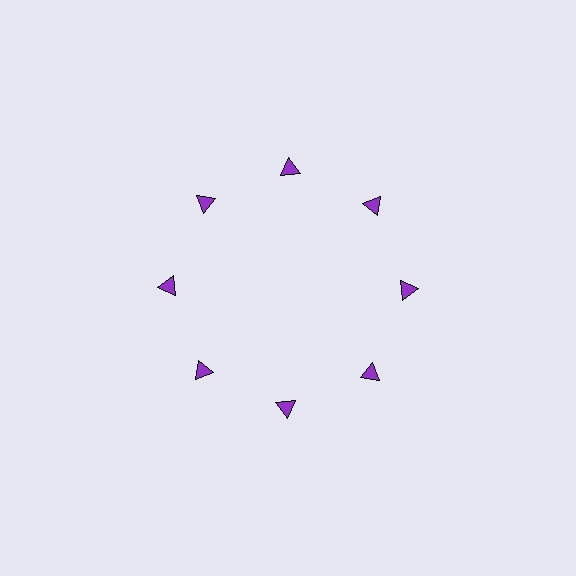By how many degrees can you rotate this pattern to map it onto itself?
The pattern maps onto itself every 45 degrees of rotation.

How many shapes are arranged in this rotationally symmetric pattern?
There are 8 shapes, arranged in 8 groups of 1.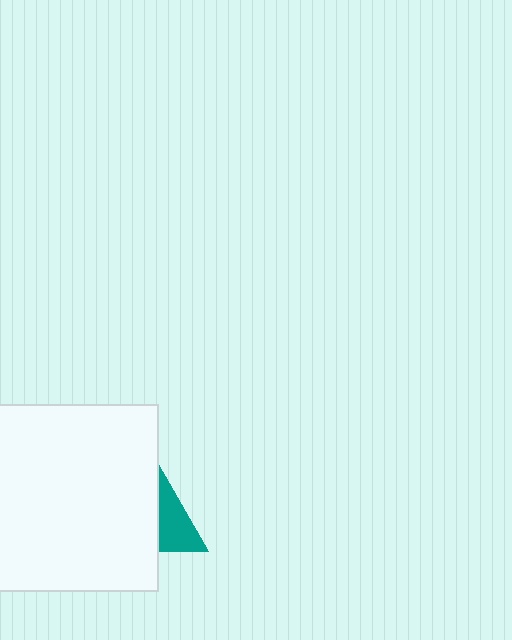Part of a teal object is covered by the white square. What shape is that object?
It is a triangle.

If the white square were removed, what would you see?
You would see the complete teal triangle.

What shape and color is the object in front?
The object in front is a white square.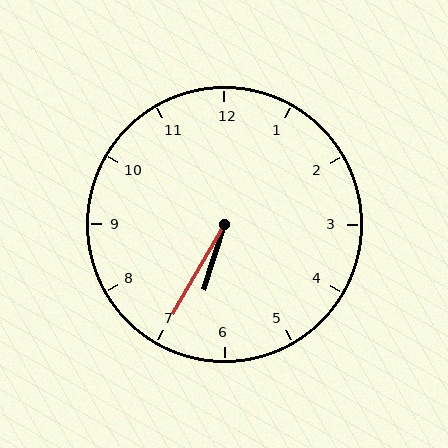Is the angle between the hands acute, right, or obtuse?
It is acute.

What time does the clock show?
6:35.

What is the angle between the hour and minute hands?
Approximately 12 degrees.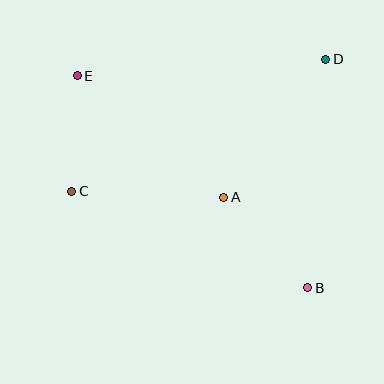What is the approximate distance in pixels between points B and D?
The distance between B and D is approximately 229 pixels.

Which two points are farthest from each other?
Points B and E are farthest from each other.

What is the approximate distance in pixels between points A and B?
The distance between A and B is approximately 123 pixels.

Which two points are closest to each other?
Points C and E are closest to each other.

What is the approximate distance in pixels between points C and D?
The distance between C and D is approximately 286 pixels.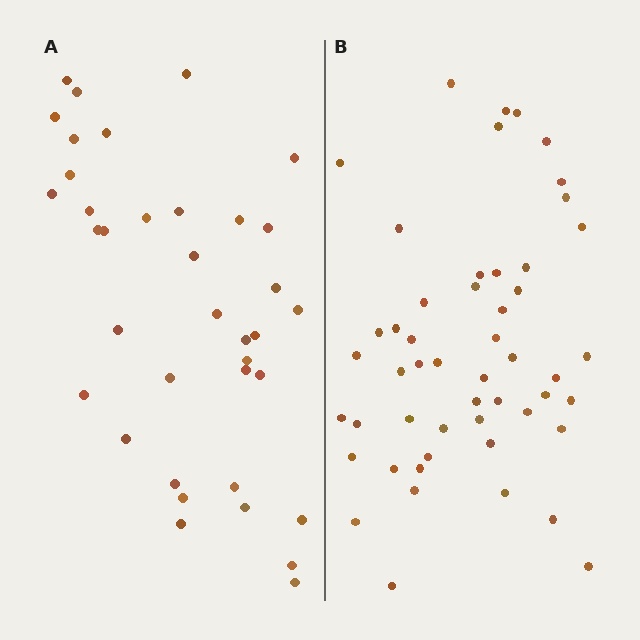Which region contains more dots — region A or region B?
Region B (the right region) has more dots.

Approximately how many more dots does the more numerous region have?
Region B has approximately 15 more dots than region A.